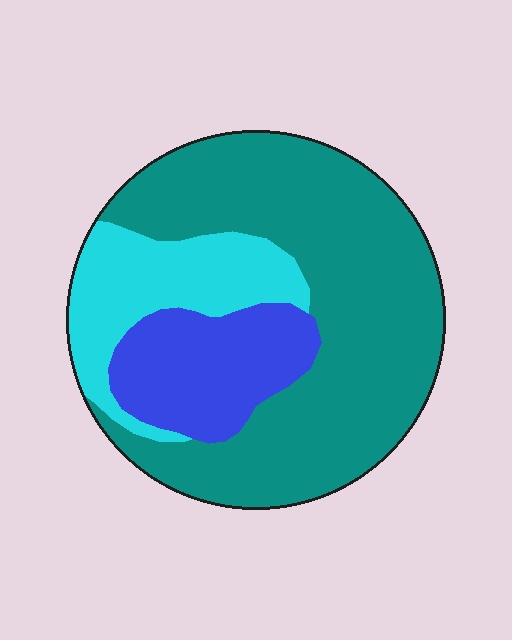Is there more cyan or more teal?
Teal.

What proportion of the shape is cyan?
Cyan takes up about one fifth (1/5) of the shape.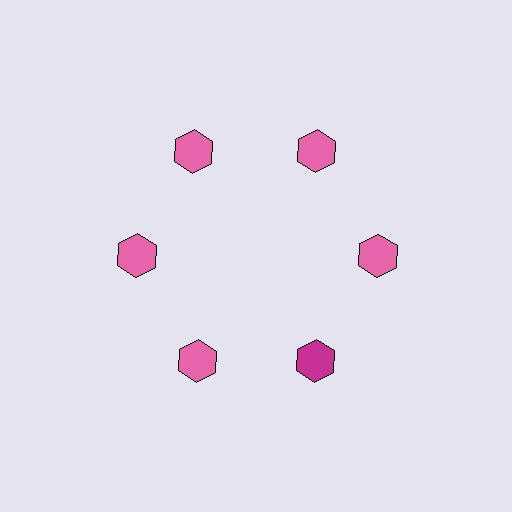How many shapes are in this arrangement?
There are 6 shapes arranged in a ring pattern.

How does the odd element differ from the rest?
It has a different color: magenta instead of pink.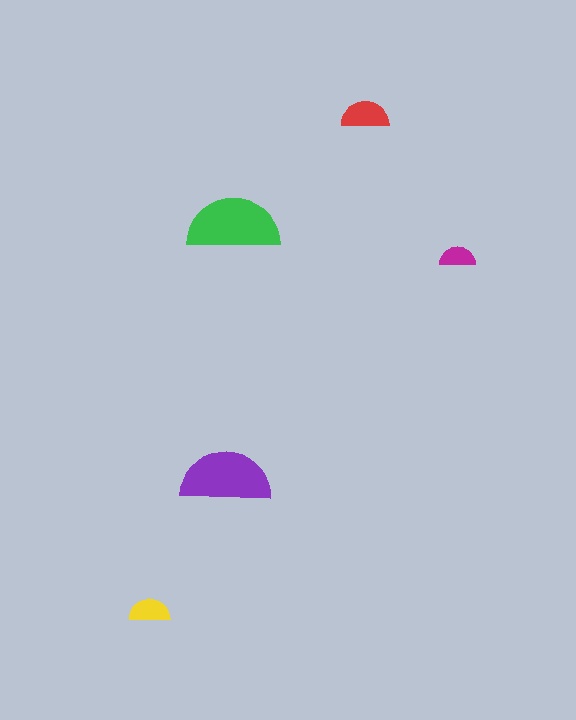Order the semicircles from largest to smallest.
the green one, the purple one, the red one, the yellow one, the magenta one.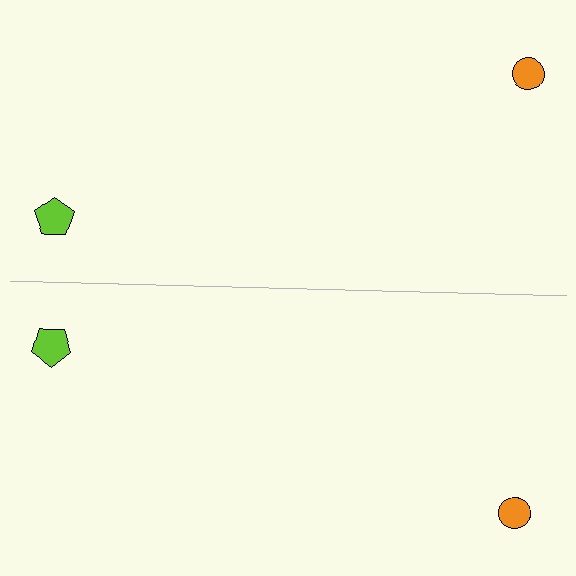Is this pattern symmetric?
Yes, this pattern has bilateral (reflection) symmetry.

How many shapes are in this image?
There are 4 shapes in this image.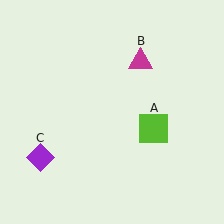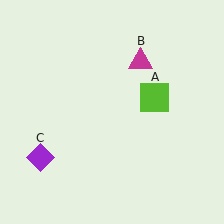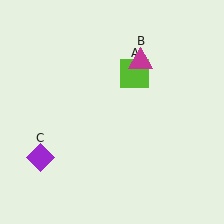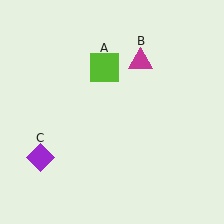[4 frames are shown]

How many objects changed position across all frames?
1 object changed position: lime square (object A).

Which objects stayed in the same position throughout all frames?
Magenta triangle (object B) and purple diamond (object C) remained stationary.